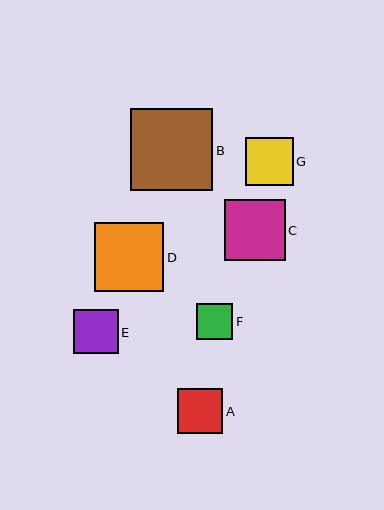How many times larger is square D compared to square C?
Square D is approximately 1.1 times the size of square C.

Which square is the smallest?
Square F is the smallest with a size of approximately 36 pixels.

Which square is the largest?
Square B is the largest with a size of approximately 82 pixels.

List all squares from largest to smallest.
From largest to smallest: B, D, C, G, A, E, F.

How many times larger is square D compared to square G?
Square D is approximately 1.5 times the size of square G.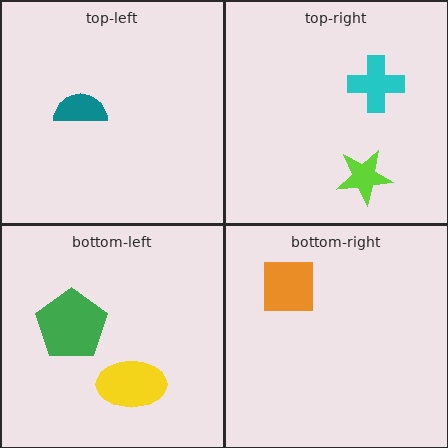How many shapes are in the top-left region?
1.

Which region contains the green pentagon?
The bottom-left region.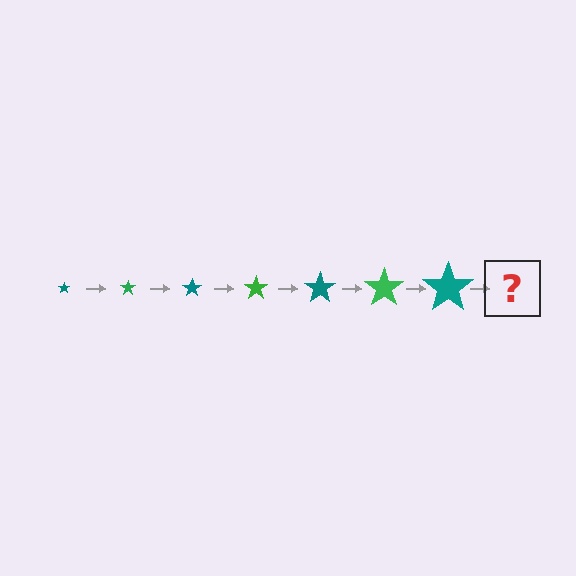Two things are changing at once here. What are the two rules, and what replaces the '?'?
The two rules are that the star grows larger each step and the color cycles through teal and green. The '?' should be a green star, larger than the previous one.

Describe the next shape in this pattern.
It should be a green star, larger than the previous one.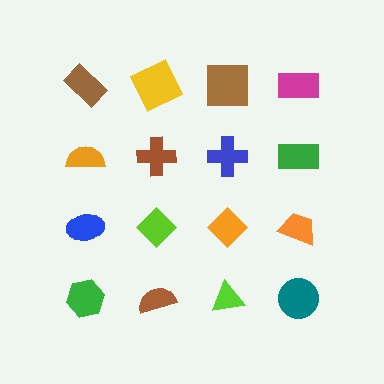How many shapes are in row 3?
4 shapes.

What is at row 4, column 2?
A brown semicircle.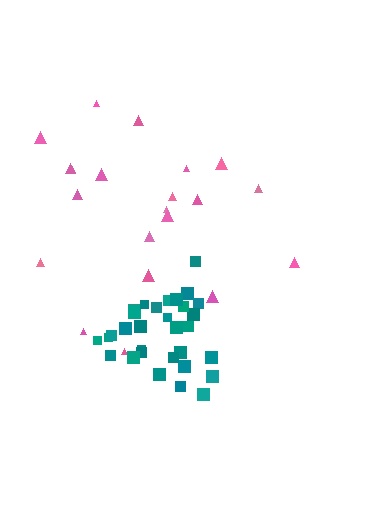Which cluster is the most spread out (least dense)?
Pink.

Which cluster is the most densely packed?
Teal.